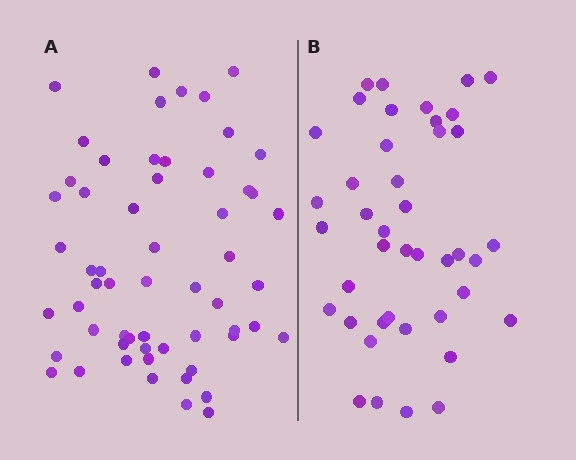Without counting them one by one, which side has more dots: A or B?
Region A (the left region) has more dots.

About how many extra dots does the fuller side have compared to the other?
Region A has approximately 15 more dots than region B.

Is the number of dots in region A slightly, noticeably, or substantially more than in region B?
Region A has noticeably more, but not dramatically so. The ratio is roughly 1.4 to 1.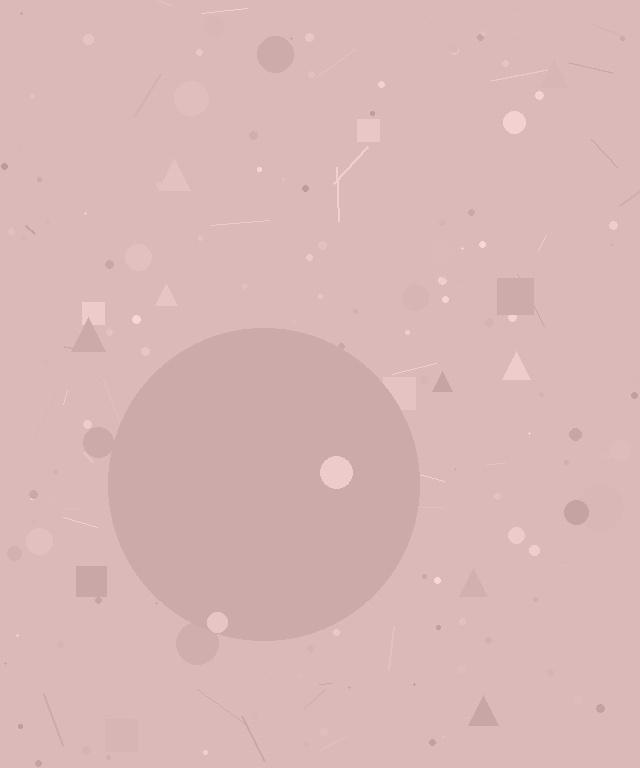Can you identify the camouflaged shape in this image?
The camouflaged shape is a circle.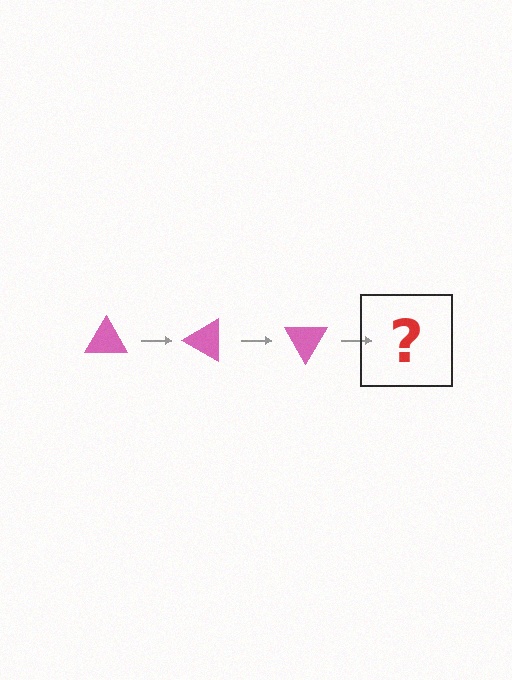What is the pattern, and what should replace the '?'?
The pattern is that the triangle rotates 30 degrees each step. The '?' should be a pink triangle rotated 90 degrees.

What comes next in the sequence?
The next element should be a pink triangle rotated 90 degrees.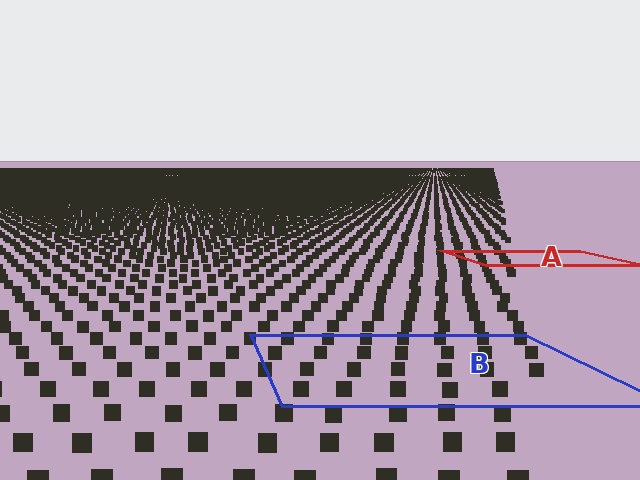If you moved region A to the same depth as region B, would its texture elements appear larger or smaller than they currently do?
They would appear larger. At a closer depth, the same texture elements are projected at a bigger on-screen size.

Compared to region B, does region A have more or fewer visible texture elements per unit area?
Region A has more texture elements per unit area — they are packed more densely because it is farther away.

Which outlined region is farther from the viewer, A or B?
Region A is farther from the viewer — the texture elements inside it appear smaller and more densely packed.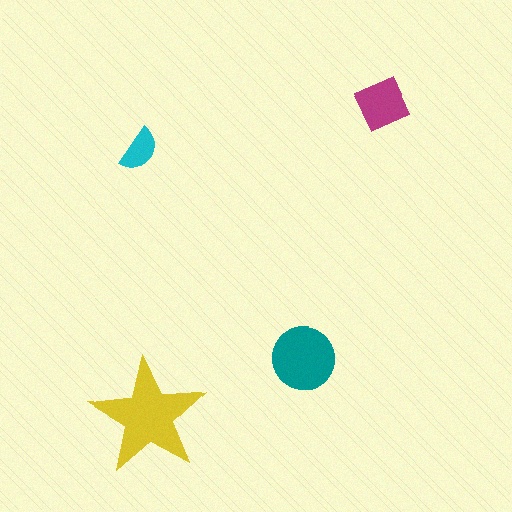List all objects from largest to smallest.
The yellow star, the teal circle, the magenta square, the cyan semicircle.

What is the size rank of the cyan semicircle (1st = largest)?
4th.